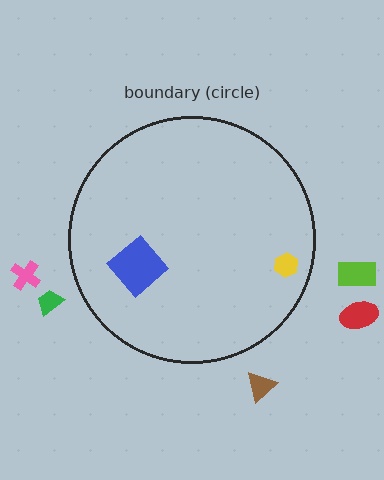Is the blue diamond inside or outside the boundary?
Inside.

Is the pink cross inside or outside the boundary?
Outside.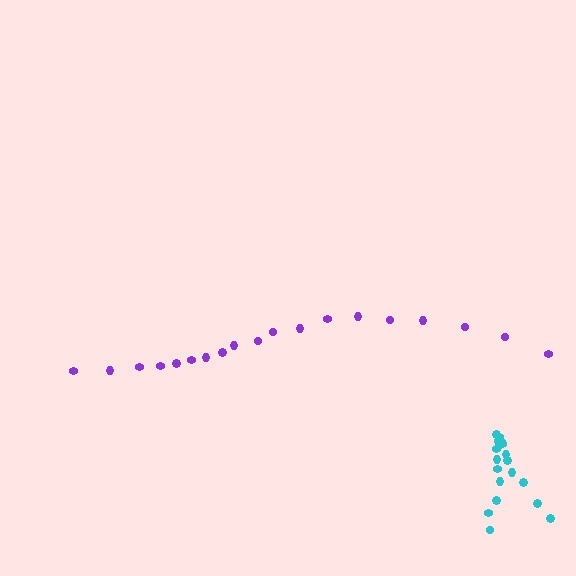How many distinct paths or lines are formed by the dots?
There are 2 distinct paths.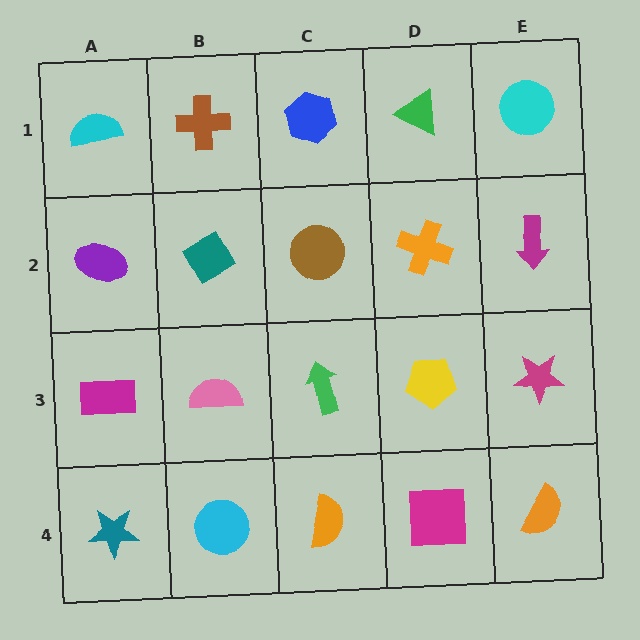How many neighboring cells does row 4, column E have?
2.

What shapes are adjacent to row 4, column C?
A green arrow (row 3, column C), a cyan circle (row 4, column B), a magenta square (row 4, column D).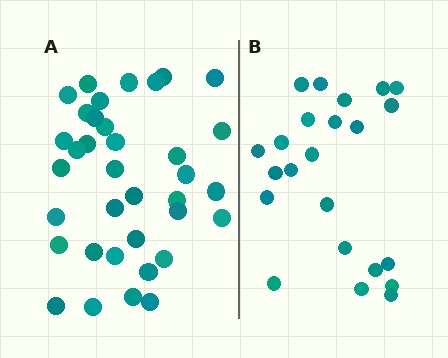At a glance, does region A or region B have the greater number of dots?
Region A (the left region) has more dots.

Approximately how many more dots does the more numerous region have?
Region A has approximately 15 more dots than region B.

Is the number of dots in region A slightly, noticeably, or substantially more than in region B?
Region A has substantially more. The ratio is roughly 1.6 to 1.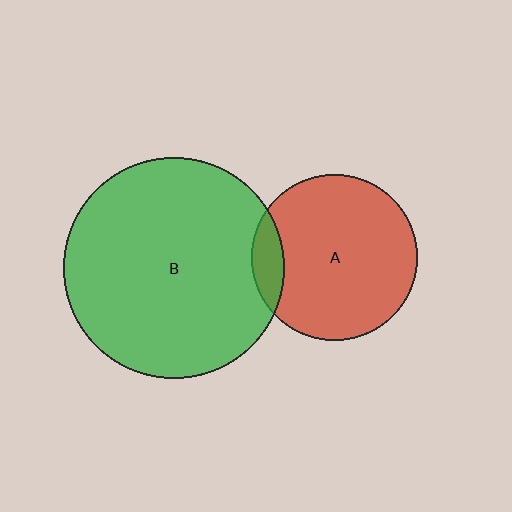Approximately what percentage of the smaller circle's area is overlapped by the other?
Approximately 10%.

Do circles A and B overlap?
Yes.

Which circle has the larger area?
Circle B (green).